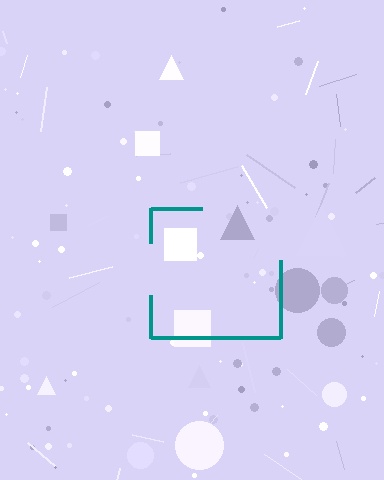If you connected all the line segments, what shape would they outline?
They would outline a square.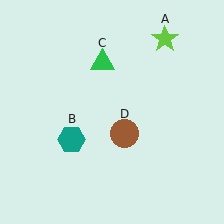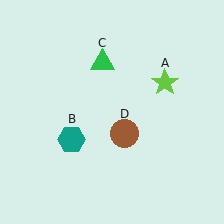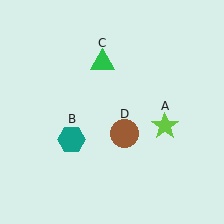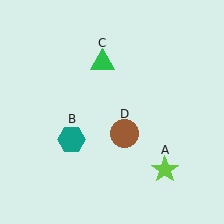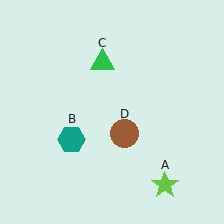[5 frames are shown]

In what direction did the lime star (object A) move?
The lime star (object A) moved down.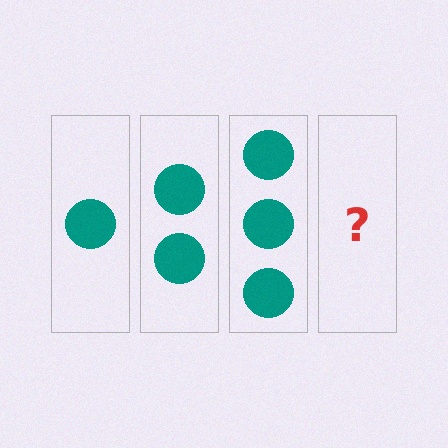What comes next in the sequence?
The next element should be 4 circles.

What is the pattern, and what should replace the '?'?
The pattern is that each step adds one more circle. The '?' should be 4 circles.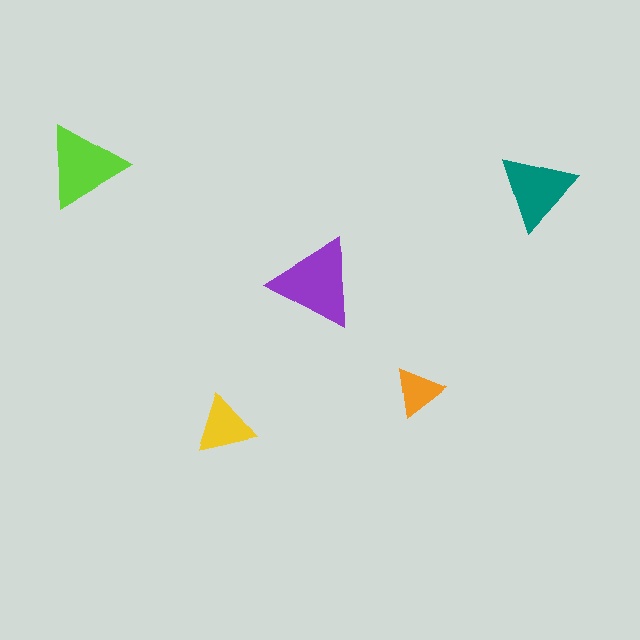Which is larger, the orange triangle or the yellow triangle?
The yellow one.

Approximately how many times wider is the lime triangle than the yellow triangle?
About 1.5 times wider.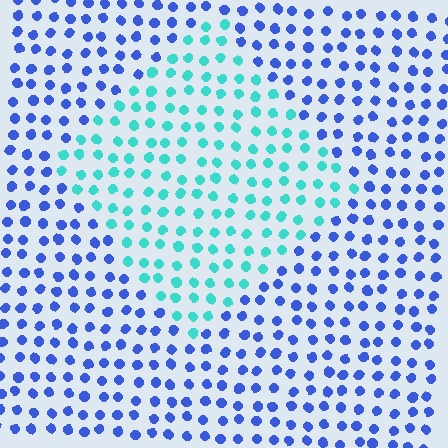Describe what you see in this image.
The image is filled with small blue elements in a uniform arrangement. A diamond-shaped region is visible where the elements are tinted to a slightly different hue, forming a subtle color boundary.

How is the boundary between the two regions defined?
The boundary is defined purely by a slight shift in hue (about 54 degrees). Spacing, size, and orientation are identical on both sides.